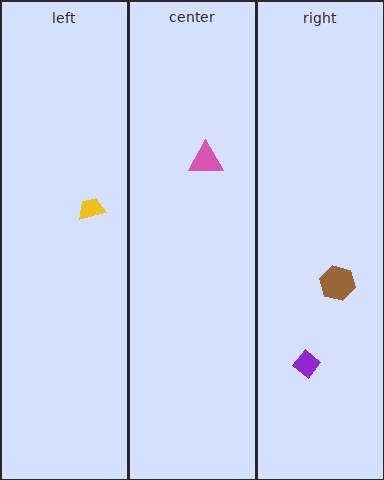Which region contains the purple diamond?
The right region.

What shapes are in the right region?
The brown hexagon, the purple diamond.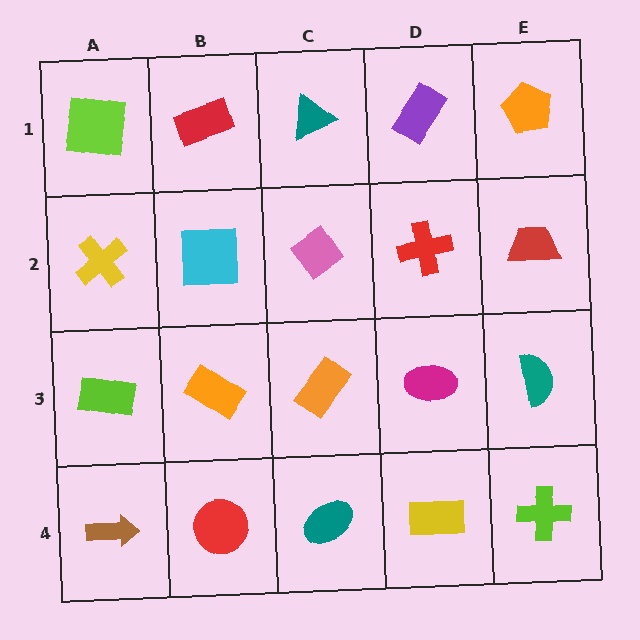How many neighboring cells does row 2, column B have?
4.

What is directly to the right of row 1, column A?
A red rectangle.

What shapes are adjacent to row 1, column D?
A red cross (row 2, column D), a teal triangle (row 1, column C), an orange pentagon (row 1, column E).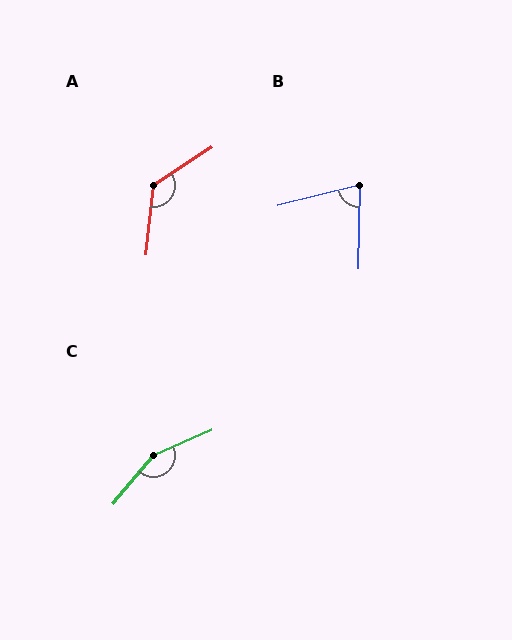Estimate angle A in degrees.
Approximately 130 degrees.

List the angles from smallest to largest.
B (75°), A (130°), C (153°).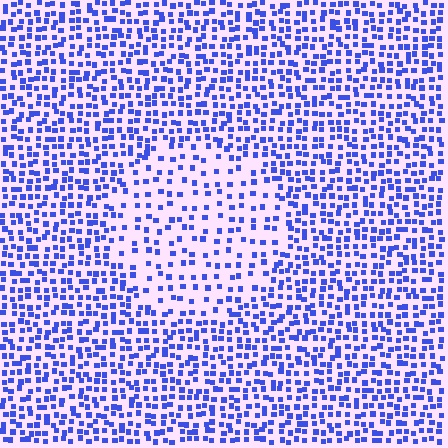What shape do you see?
I see a circle.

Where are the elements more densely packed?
The elements are more densely packed outside the circle boundary.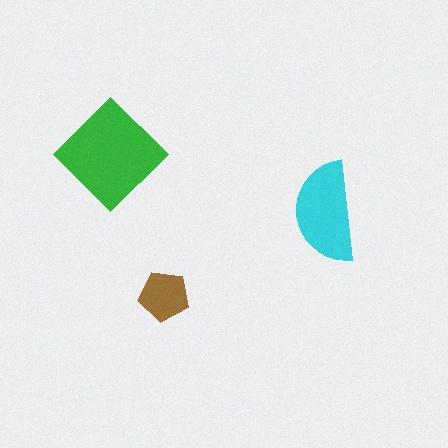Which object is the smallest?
The brown pentagon.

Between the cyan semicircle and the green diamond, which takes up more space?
The green diamond.